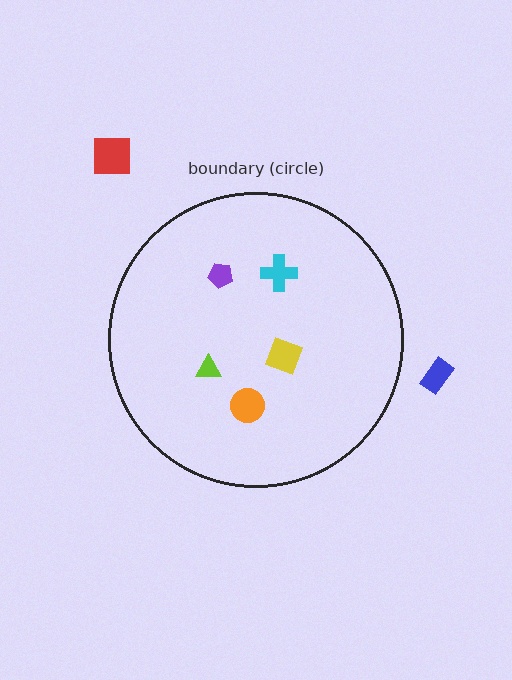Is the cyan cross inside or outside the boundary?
Inside.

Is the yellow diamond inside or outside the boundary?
Inside.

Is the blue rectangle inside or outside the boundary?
Outside.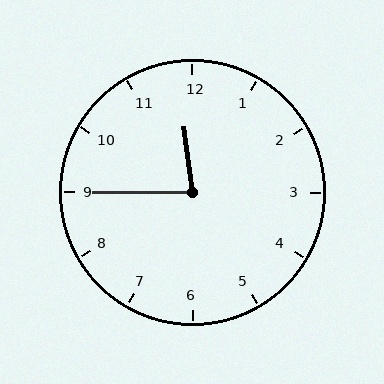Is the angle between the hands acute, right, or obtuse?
It is acute.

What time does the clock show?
11:45.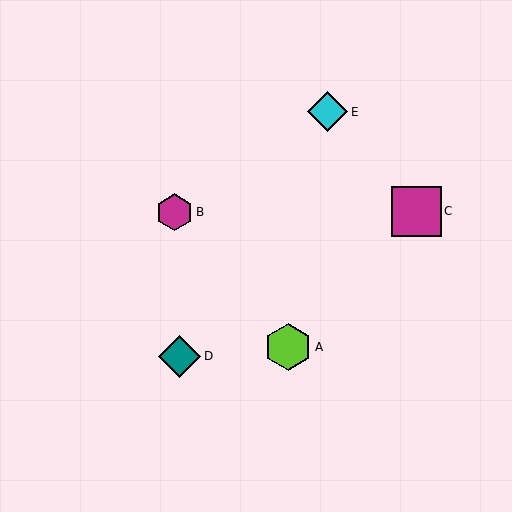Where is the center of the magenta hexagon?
The center of the magenta hexagon is at (175, 212).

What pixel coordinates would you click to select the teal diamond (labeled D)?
Click at (180, 356) to select the teal diamond D.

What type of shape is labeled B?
Shape B is a magenta hexagon.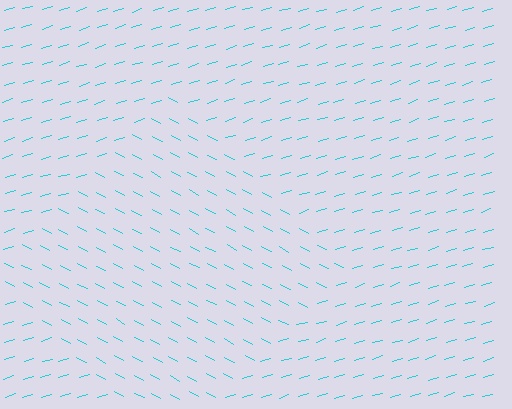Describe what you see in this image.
The image is filled with small cyan line segments. A diamond region in the image has lines oriented differently from the surrounding lines, creating a visible texture boundary.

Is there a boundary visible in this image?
Yes, there is a texture boundary formed by a change in line orientation.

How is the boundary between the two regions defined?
The boundary is defined purely by a change in line orientation (approximately 45 degrees difference). All lines are the same color and thickness.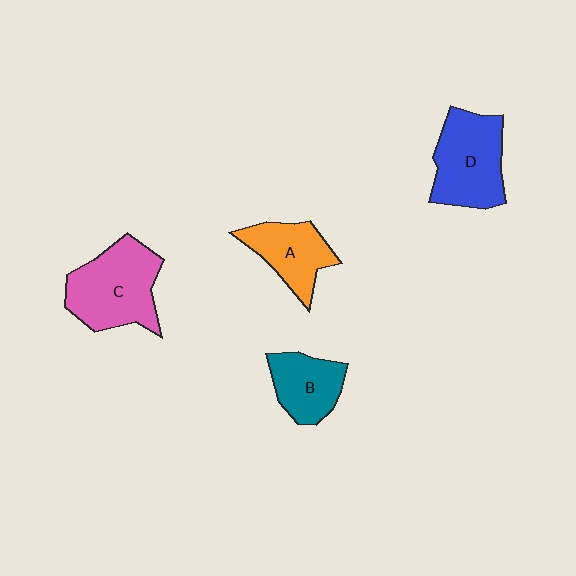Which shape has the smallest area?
Shape B (teal).